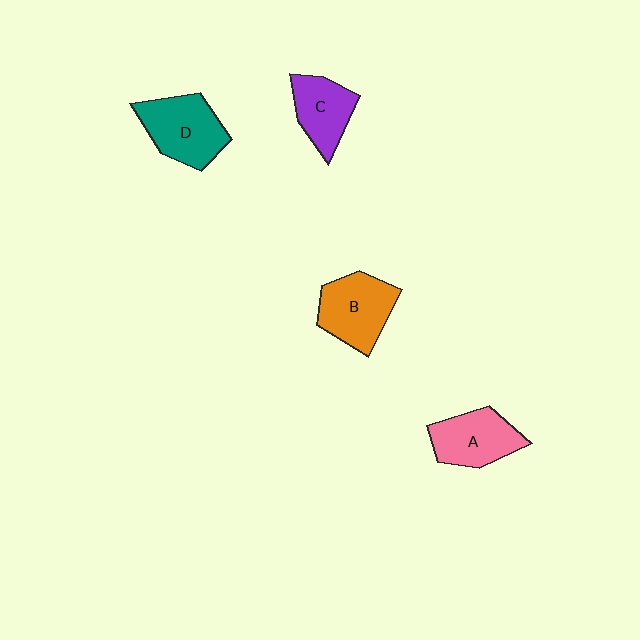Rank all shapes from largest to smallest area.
From largest to smallest: D (teal), B (orange), A (pink), C (purple).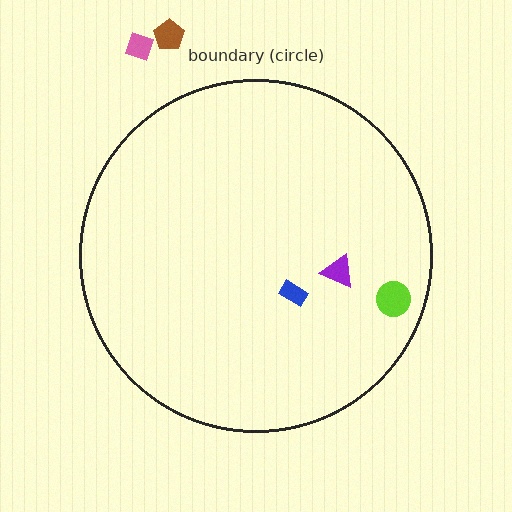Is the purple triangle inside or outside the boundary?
Inside.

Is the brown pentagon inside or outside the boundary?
Outside.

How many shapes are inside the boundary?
3 inside, 2 outside.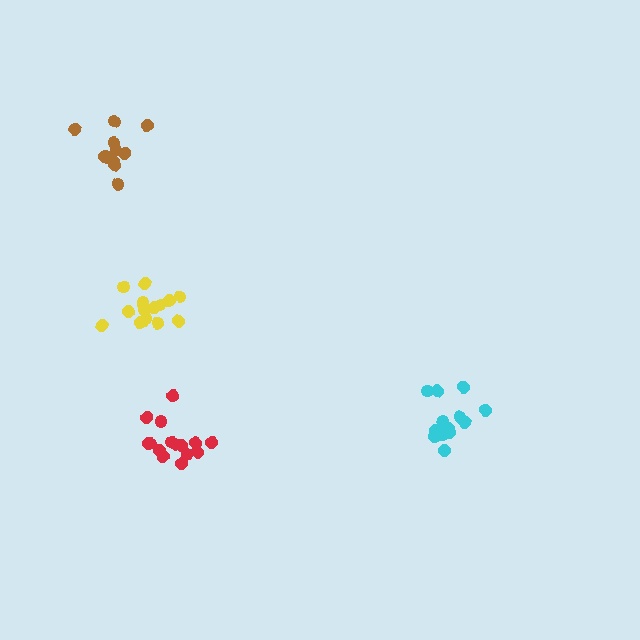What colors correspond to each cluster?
The clusters are colored: yellow, cyan, red, brown.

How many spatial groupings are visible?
There are 4 spatial groupings.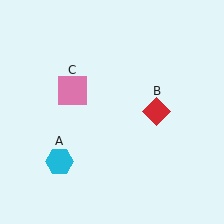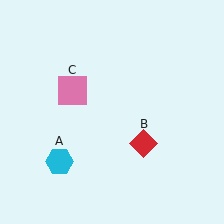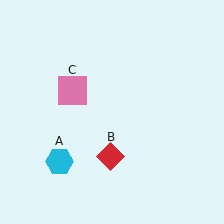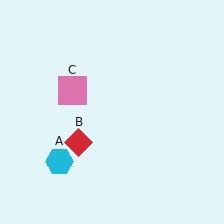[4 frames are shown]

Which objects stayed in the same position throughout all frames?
Cyan hexagon (object A) and pink square (object C) remained stationary.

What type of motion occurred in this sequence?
The red diamond (object B) rotated clockwise around the center of the scene.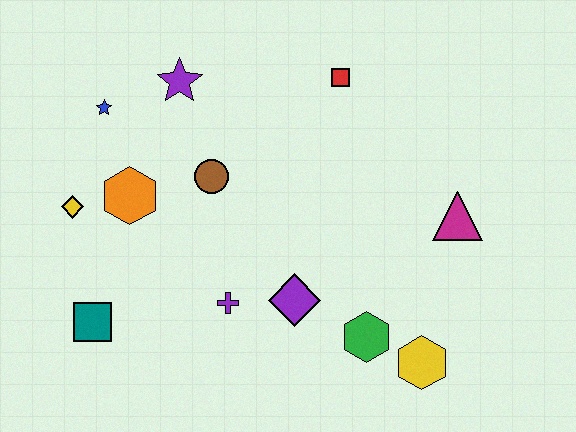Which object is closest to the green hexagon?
The yellow hexagon is closest to the green hexagon.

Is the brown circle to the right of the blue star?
Yes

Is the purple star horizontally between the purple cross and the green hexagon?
No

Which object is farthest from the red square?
The teal square is farthest from the red square.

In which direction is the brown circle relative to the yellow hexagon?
The brown circle is to the left of the yellow hexagon.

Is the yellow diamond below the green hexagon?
No